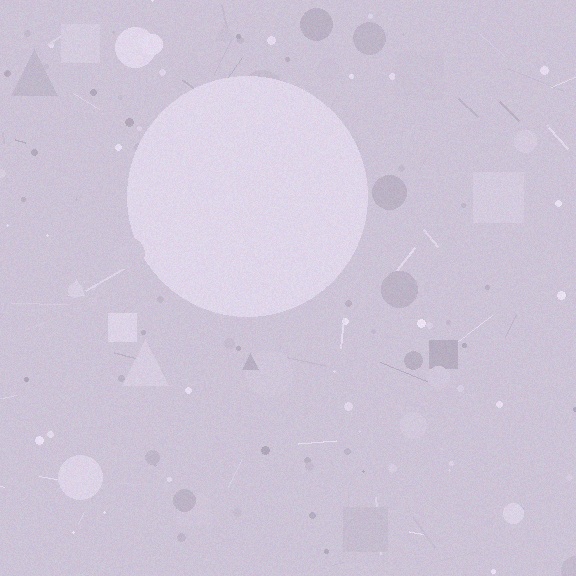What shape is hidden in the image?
A circle is hidden in the image.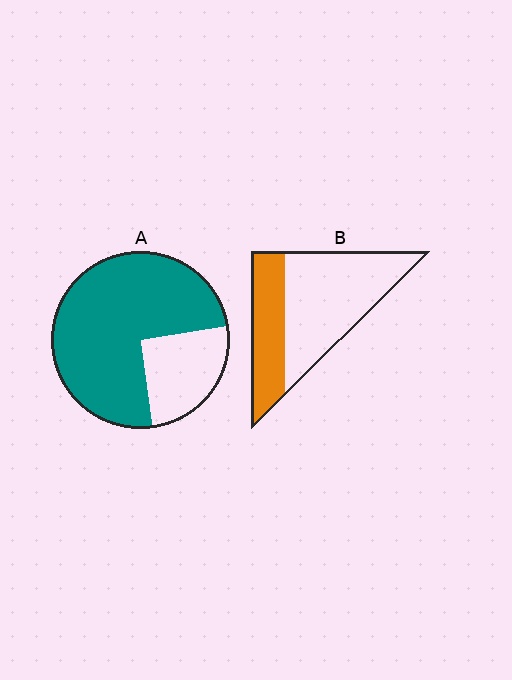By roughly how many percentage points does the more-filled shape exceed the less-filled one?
By roughly 40 percentage points (A over B).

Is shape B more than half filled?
No.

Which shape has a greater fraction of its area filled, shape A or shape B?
Shape A.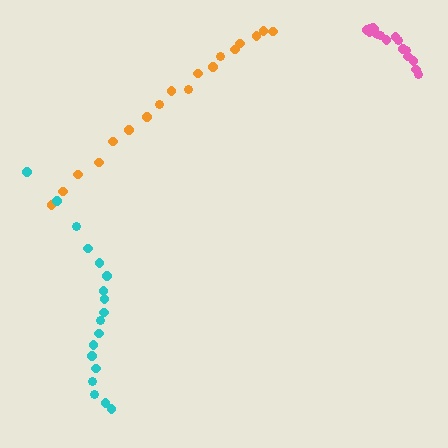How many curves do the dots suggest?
There are 3 distinct paths.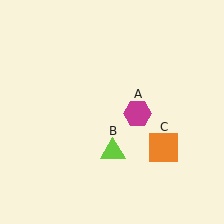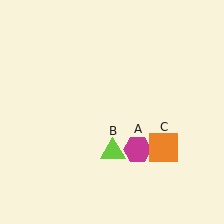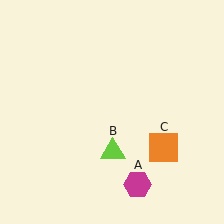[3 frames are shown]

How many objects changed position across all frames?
1 object changed position: magenta hexagon (object A).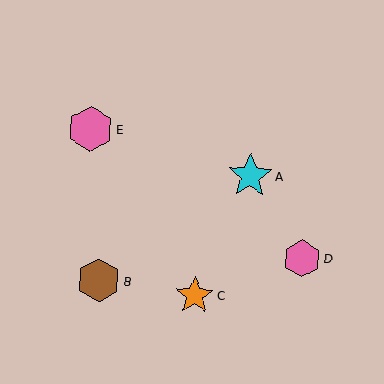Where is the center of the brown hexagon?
The center of the brown hexagon is at (99, 280).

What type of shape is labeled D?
Shape D is a pink hexagon.